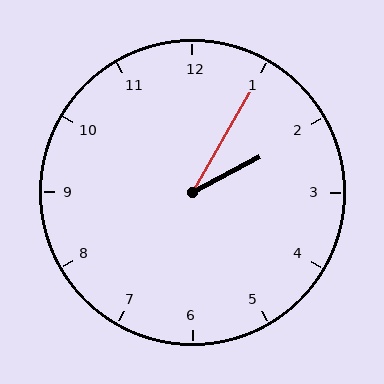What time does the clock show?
2:05.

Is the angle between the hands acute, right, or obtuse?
It is acute.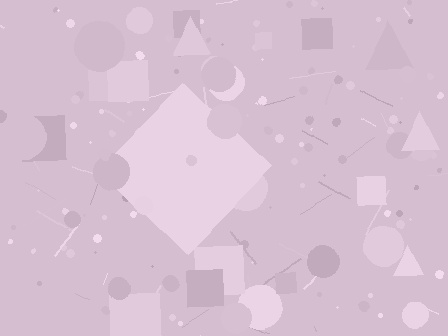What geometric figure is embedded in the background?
A diamond is embedded in the background.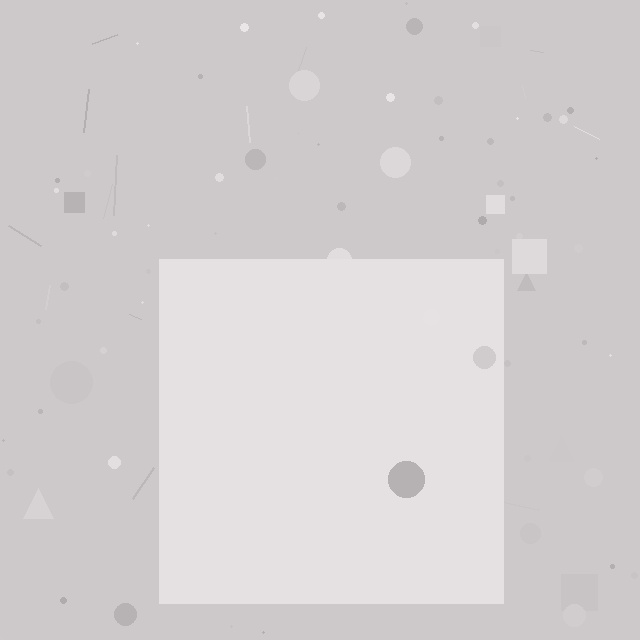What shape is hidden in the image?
A square is hidden in the image.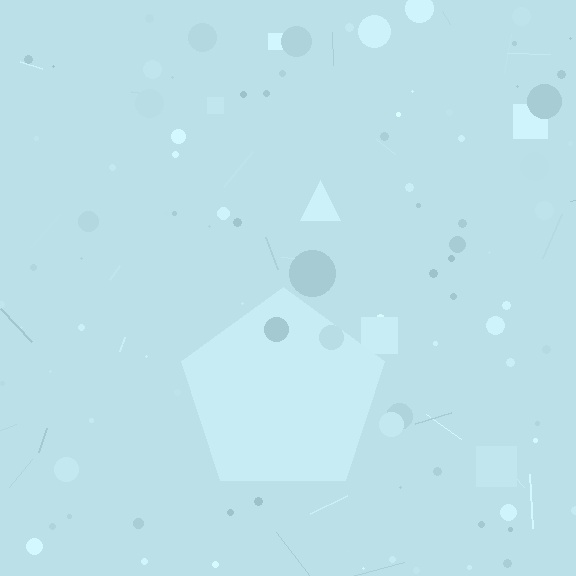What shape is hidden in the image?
A pentagon is hidden in the image.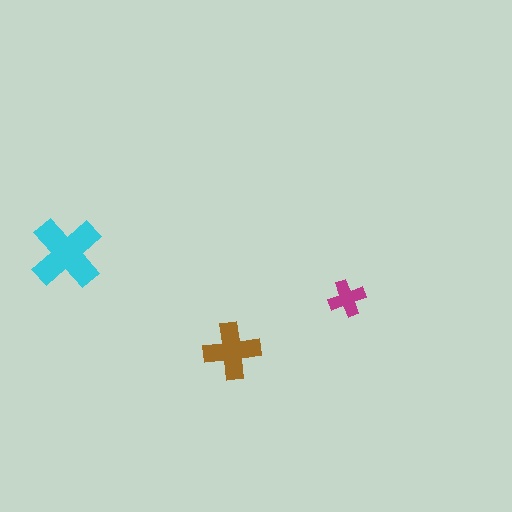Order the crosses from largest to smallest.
the cyan one, the brown one, the magenta one.